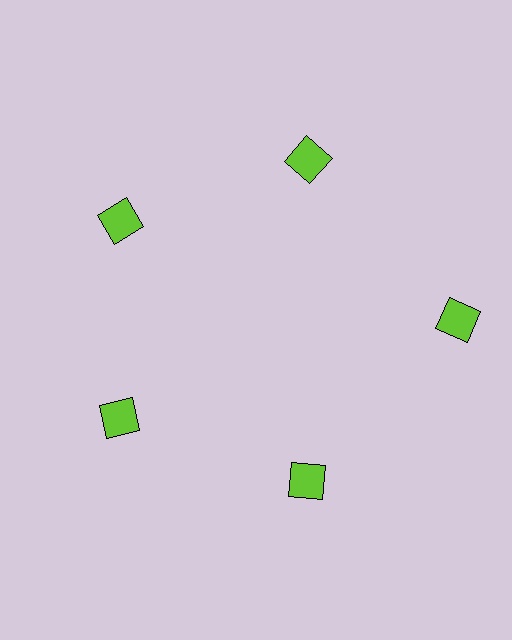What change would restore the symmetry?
The symmetry would be restored by moving it inward, back onto the ring so that all 5 diamonds sit at equal angles and equal distance from the center.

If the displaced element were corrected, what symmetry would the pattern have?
It would have 5-fold rotational symmetry — the pattern would map onto itself every 72 degrees.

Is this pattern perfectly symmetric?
No. The 5 lime diamonds are arranged in a ring, but one element near the 3 o'clock position is pushed outward from the center, breaking the 5-fold rotational symmetry.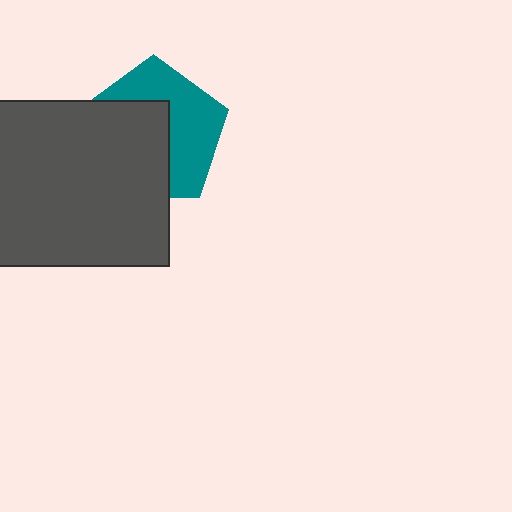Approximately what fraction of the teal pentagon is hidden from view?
Roughly 51% of the teal pentagon is hidden behind the dark gray rectangle.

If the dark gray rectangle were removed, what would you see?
You would see the complete teal pentagon.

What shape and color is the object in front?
The object in front is a dark gray rectangle.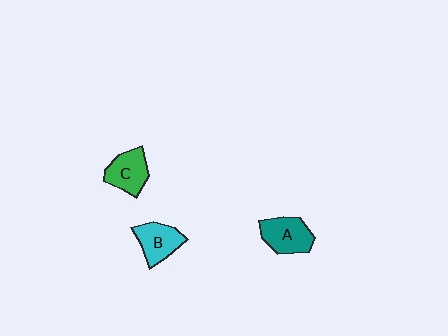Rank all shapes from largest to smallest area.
From largest to smallest: A (teal), C (green), B (cyan).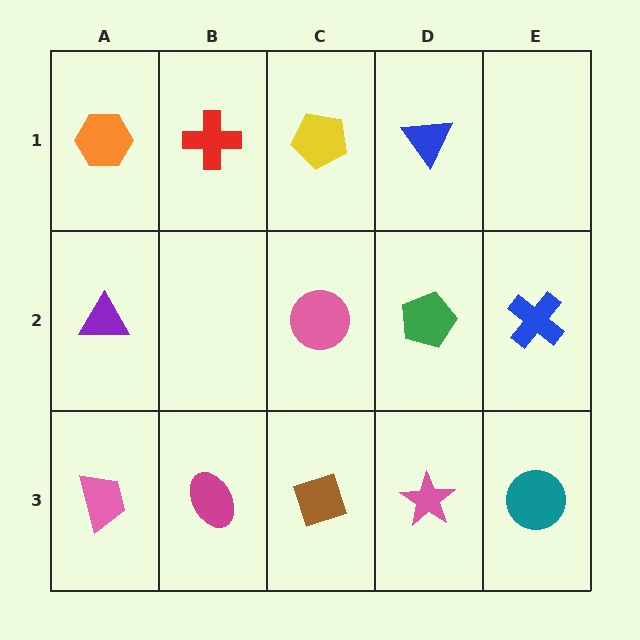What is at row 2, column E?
A blue cross.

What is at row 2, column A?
A purple triangle.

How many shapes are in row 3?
5 shapes.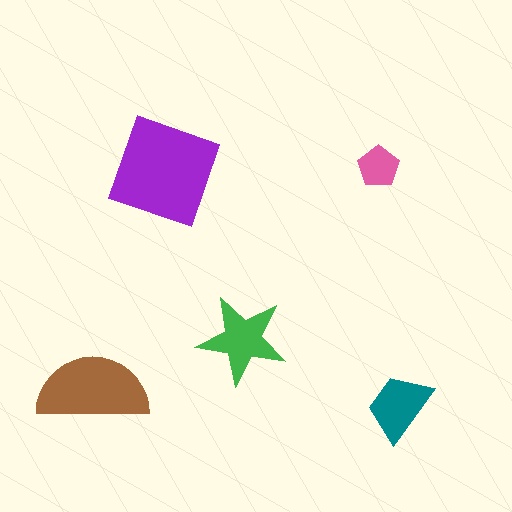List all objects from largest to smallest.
The purple diamond, the brown semicircle, the green star, the teal trapezoid, the pink pentagon.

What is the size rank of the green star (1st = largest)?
3rd.